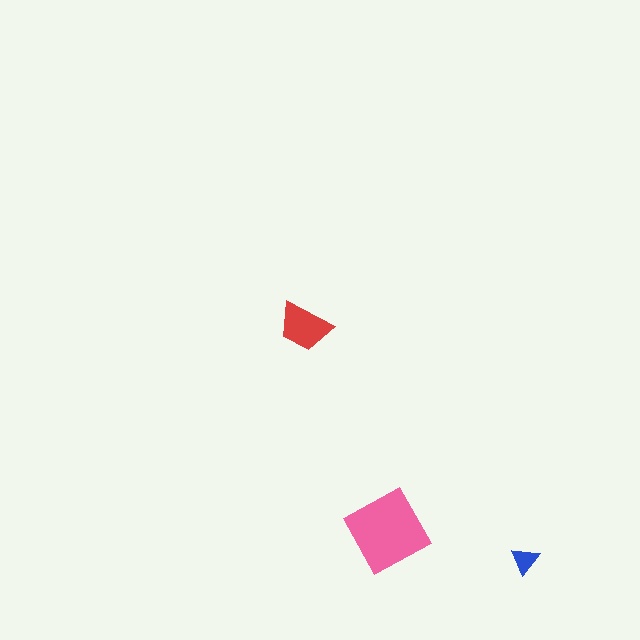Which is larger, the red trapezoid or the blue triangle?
The red trapezoid.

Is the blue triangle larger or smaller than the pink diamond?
Smaller.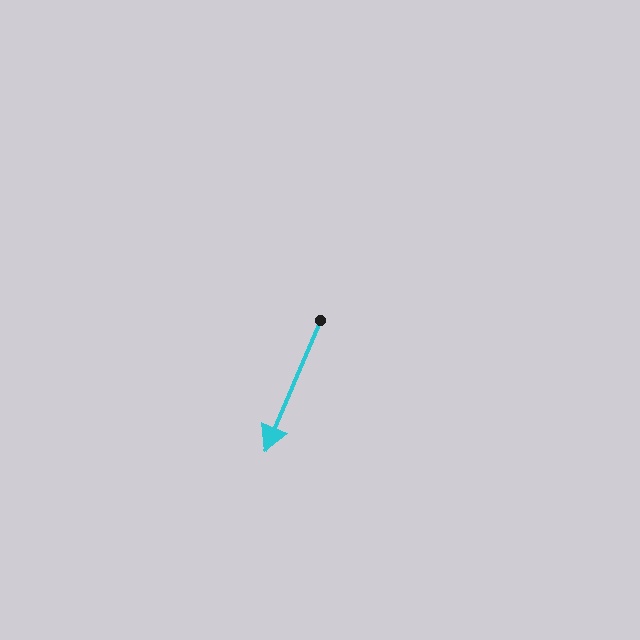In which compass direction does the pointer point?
Southwest.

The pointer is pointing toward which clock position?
Roughly 7 o'clock.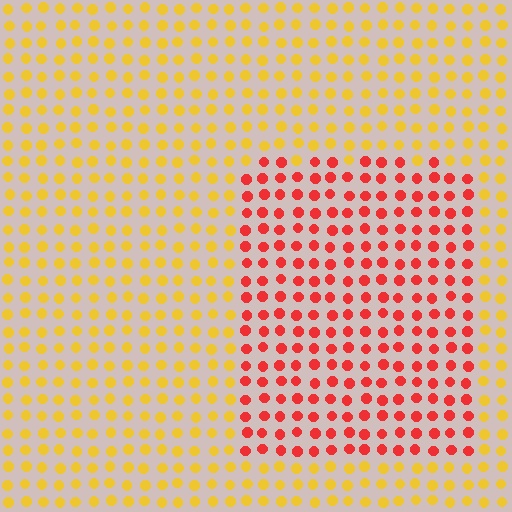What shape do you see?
I see a rectangle.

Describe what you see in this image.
The image is filled with small yellow elements in a uniform arrangement. A rectangle-shaped region is visible where the elements are tinted to a slightly different hue, forming a subtle color boundary.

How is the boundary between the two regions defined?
The boundary is defined purely by a slight shift in hue (about 49 degrees). Spacing, size, and orientation are identical on both sides.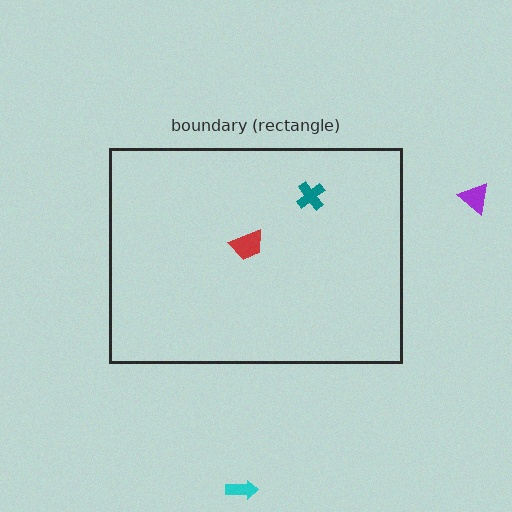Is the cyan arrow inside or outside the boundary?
Outside.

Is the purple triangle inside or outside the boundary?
Outside.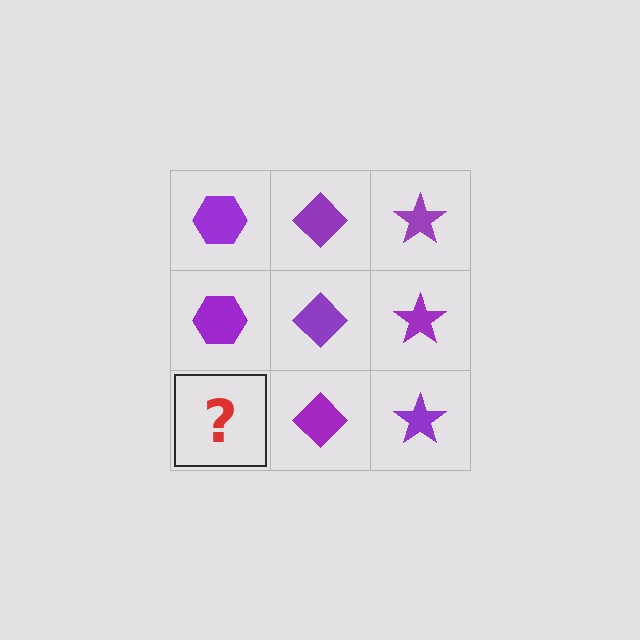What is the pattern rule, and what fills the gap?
The rule is that each column has a consistent shape. The gap should be filled with a purple hexagon.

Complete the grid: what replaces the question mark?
The question mark should be replaced with a purple hexagon.